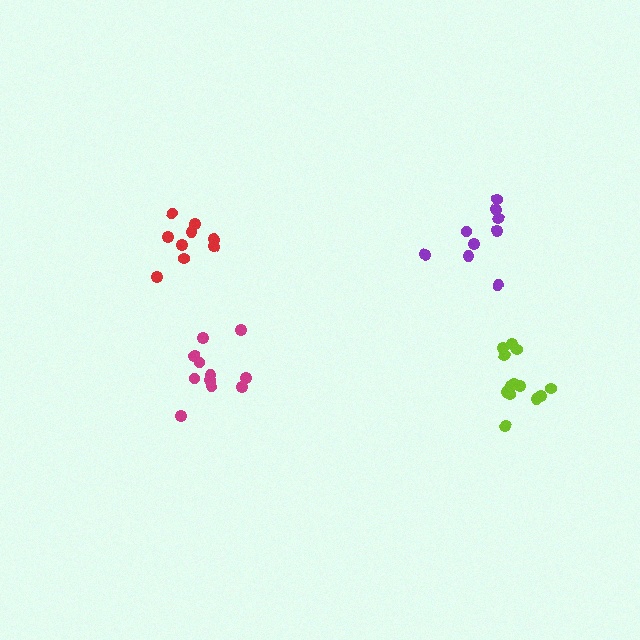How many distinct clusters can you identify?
There are 4 distinct clusters.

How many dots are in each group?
Group 1: 11 dots, Group 2: 9 dots, Group 3: 9 dots, Group 4: 13 dots (42 total).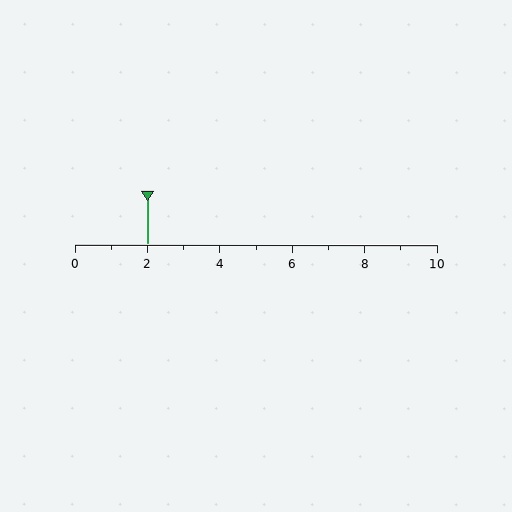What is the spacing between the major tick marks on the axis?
The major ticks are spaced 2 apart.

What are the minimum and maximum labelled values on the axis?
The axis runs from 0 to 10.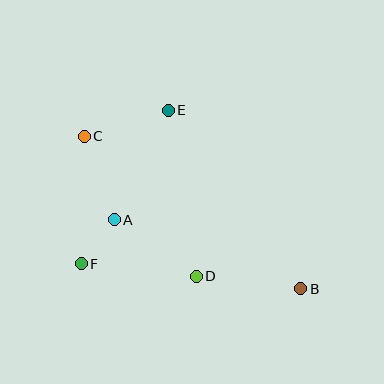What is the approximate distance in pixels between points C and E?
The distance between C and E is approximately 88 pixels.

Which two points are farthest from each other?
Points B and C are farthest from each other.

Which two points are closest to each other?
Points A and F are closest to each other.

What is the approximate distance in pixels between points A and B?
The distance between A and B is approximately 199 pixels.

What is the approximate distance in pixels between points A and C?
The distance between A and C is approximately 89 pixels.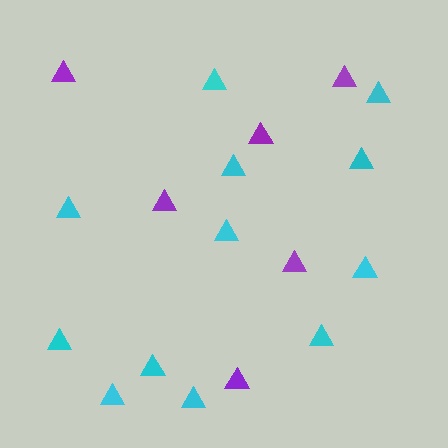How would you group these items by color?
There are 2 groups: one group of cyan triangles (12) and one group of purple triangles (6).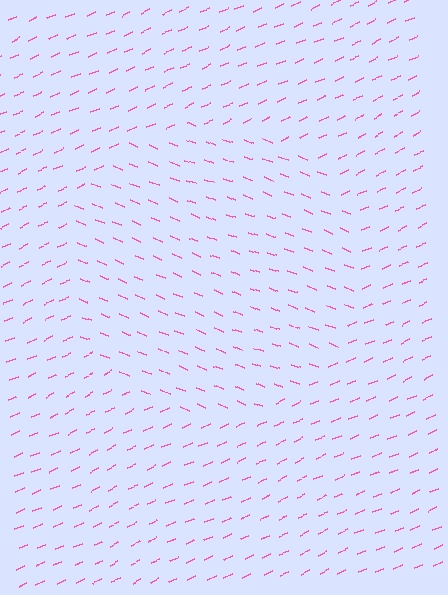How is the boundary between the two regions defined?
The boundary is defined purely by a change in line orientation (approximately 45 degrees difference). All lines are the same color and thickness.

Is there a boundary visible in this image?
Yes, there is a texture boundary formed by a change in line orientation.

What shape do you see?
I see a circle.